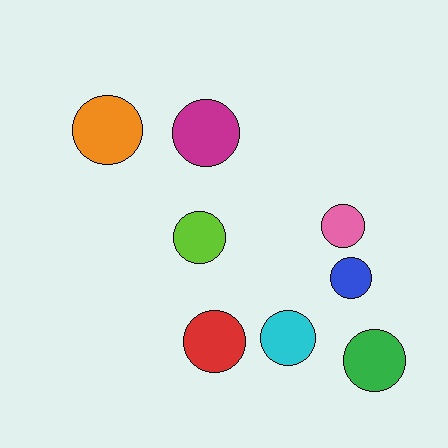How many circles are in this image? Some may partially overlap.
There are 8 circles.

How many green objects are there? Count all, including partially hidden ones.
There is 1 green object.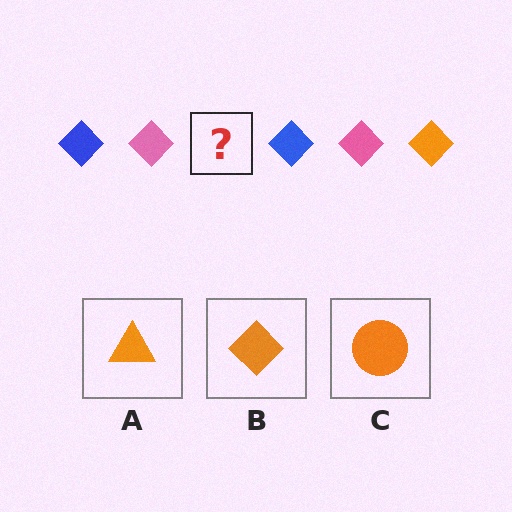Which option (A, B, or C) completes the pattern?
B.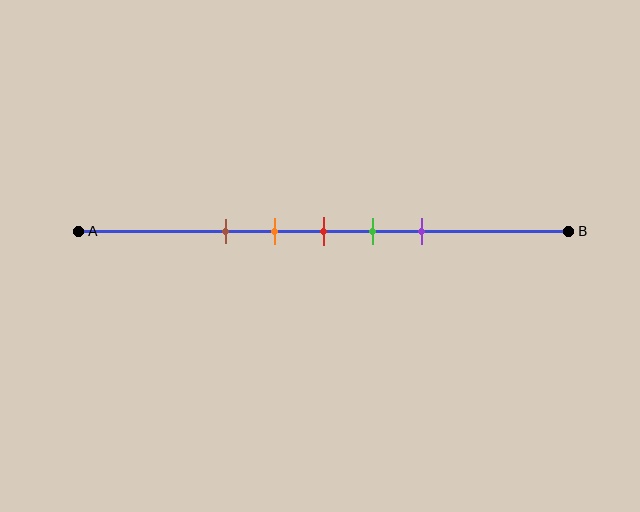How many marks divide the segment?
There are 5 marks dividing the segment.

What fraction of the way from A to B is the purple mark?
The purple mark is approximately 70% (0.7) of the way from A to B.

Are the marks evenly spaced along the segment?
Yes, the marks are approximately evenly spaced.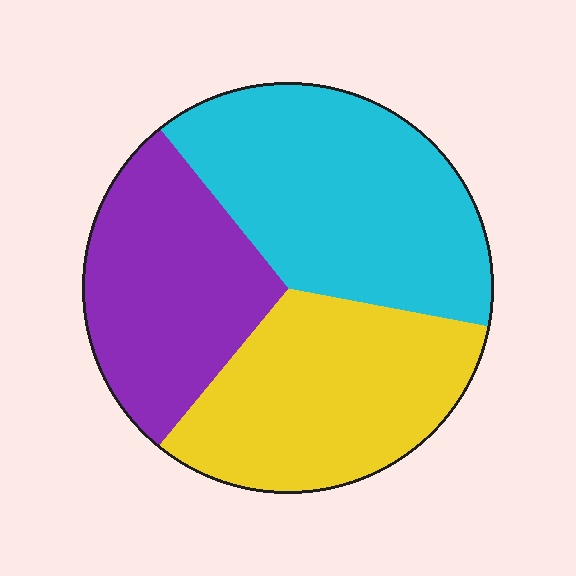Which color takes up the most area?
Cyan, at roughly 40%.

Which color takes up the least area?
Purple, at roughly 30%.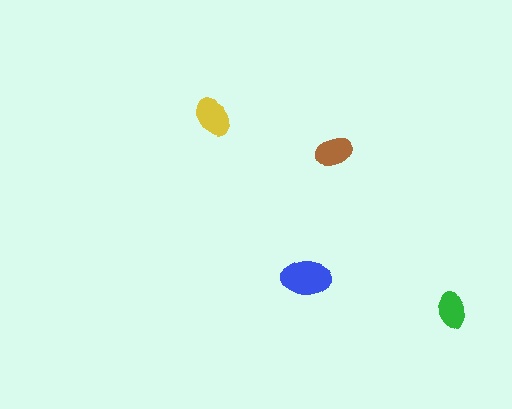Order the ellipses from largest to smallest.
the blue one, the yellow one, the brown one, the green one.